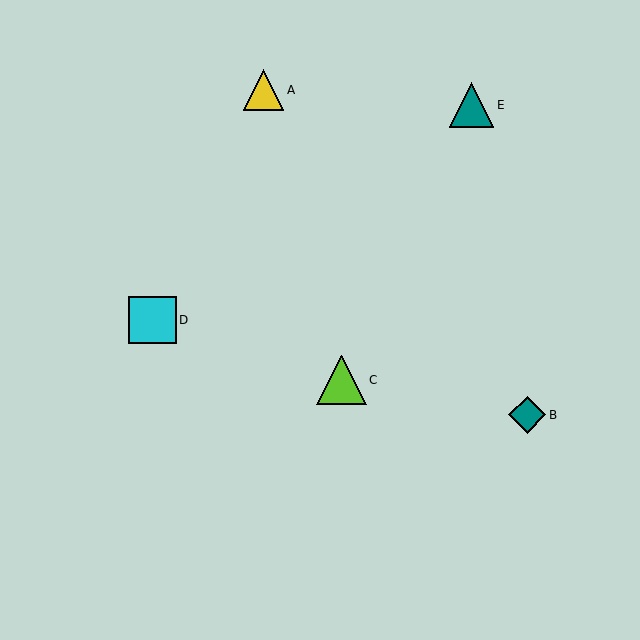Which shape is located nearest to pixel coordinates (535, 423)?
The teal diamond (labeled B) at (527, 415) is nearest to that location.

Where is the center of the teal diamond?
The center of the teal diamond is at (527, 415).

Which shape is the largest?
The lime triangle (labeled C) is the largest.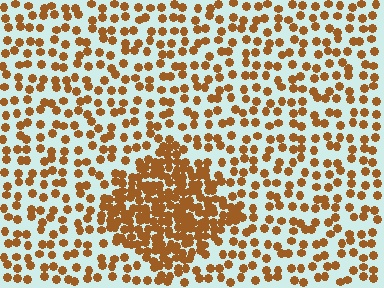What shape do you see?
I see a diamond.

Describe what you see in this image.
The image contains small brown elements arranged at two different densities. A diamond-shaped region is visible where the elements are more densely packed than the surrounding area.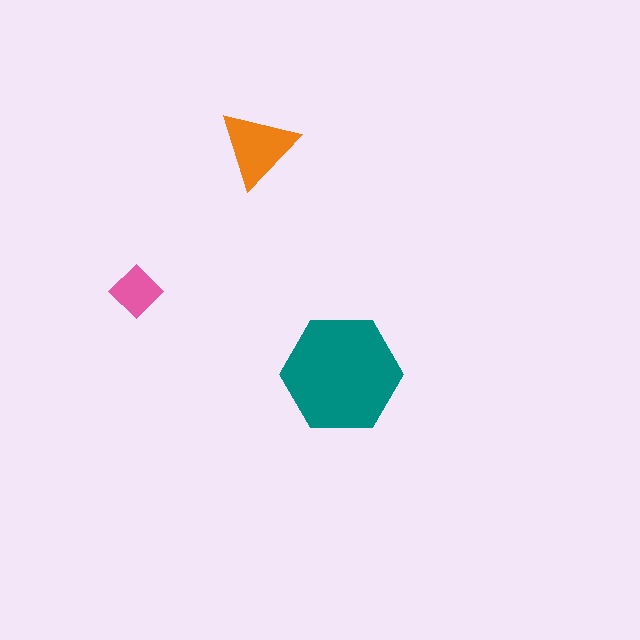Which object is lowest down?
The teal hexagon is bottommost.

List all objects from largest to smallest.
The teal hexagon, the orange triangle, the pink diamond.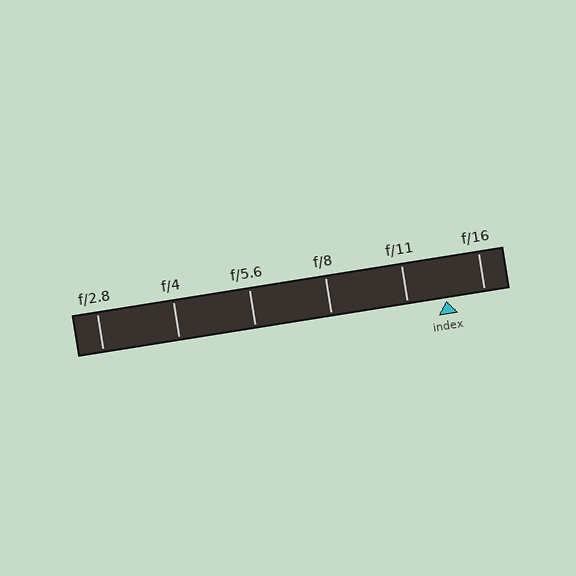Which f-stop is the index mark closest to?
The index mark is closest to f/16.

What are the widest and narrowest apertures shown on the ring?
The widest aperture shown is f/2.8 and the narrowest is f/16.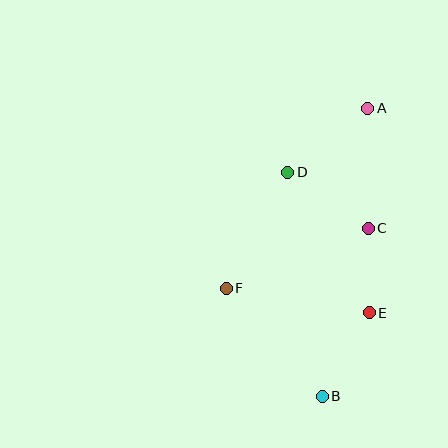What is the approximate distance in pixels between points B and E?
The distance between B and E is approximately 96 pixels.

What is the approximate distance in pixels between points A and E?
The distance between A and E is approximately 204 pixels.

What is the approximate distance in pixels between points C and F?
The distance between C and F is approximately 154 pixels.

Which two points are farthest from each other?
Points A and B are farthest from each other.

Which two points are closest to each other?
Points C and E are closest to each other.